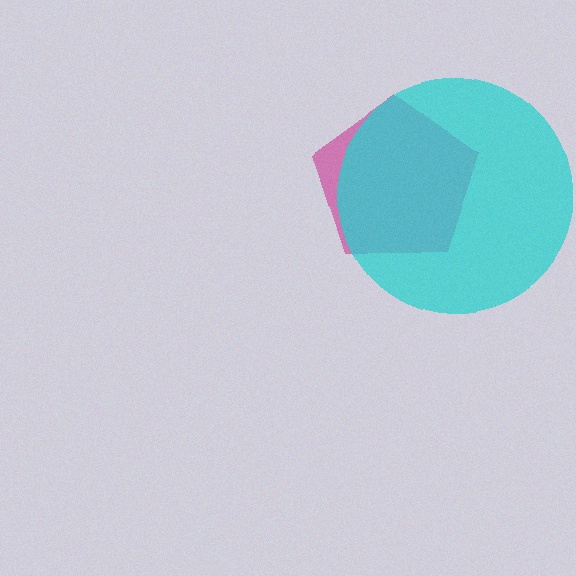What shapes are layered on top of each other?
The layered shapes are: a magenta pentagon, a cyan circle.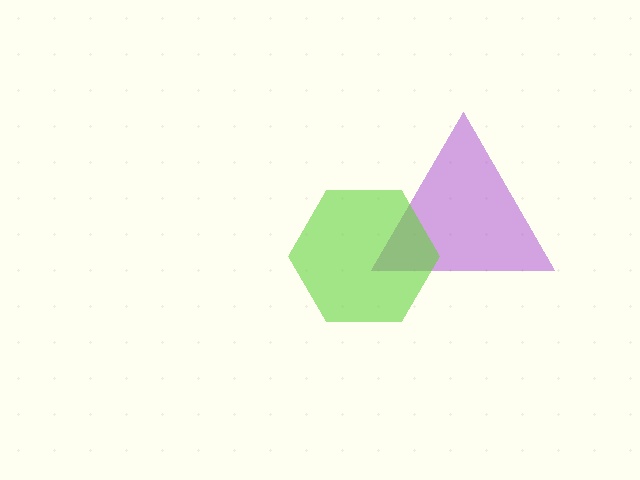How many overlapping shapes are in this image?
There are 2 overlapping shapes in the image.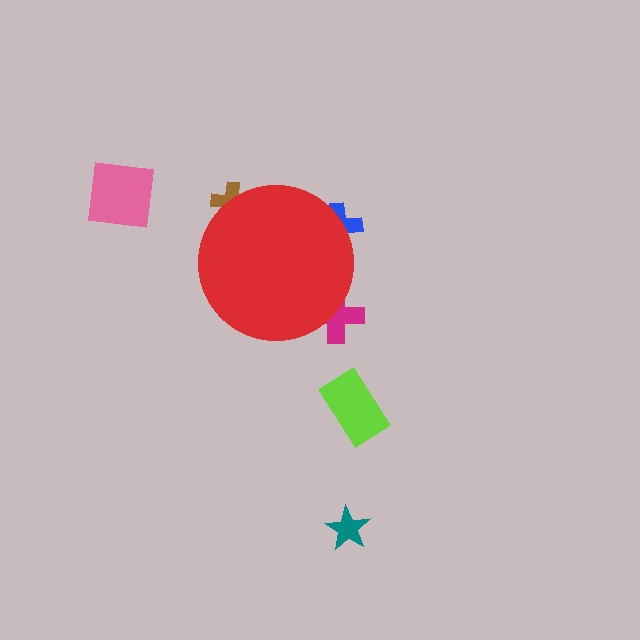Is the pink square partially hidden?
No, the pink square is fully visible.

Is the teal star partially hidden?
No, the teal star is fully visible.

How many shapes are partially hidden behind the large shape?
3 shapes are partially hidden.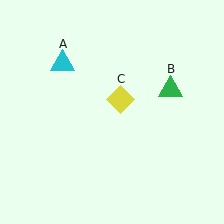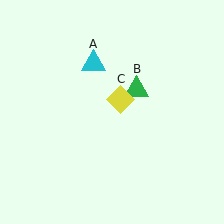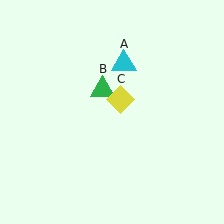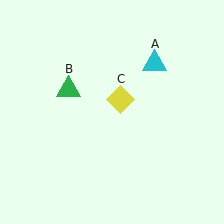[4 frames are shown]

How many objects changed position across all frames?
2 objects changed position: cyan triangle (object A), green triangle (object B).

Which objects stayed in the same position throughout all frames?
Yellow diamond (object C) remained stationary.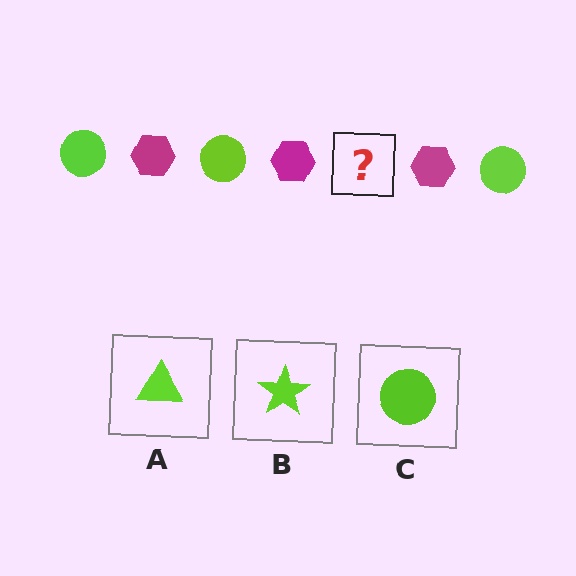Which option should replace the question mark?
Option C.